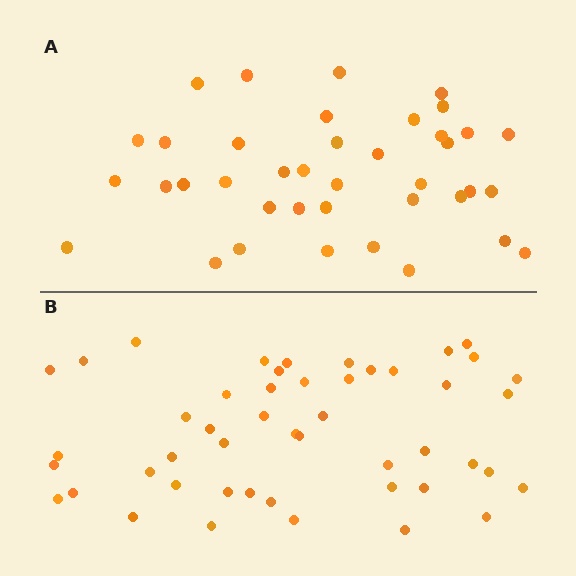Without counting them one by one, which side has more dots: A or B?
Region B (the bottom region) has more dots.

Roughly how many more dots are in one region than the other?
Region B has roughly 8 or so more dots than region A.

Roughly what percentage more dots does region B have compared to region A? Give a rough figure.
About 25% more.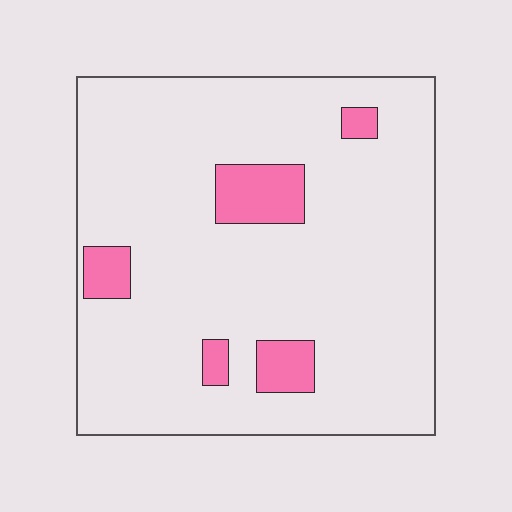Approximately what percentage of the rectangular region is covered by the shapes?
Approximately 10%.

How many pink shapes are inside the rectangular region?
5.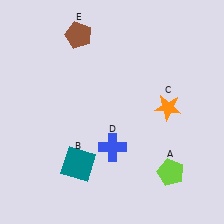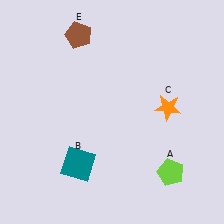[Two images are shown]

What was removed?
The blue cross (D) was removed in Image 2.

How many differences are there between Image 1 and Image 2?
There is 1 difference between the two images.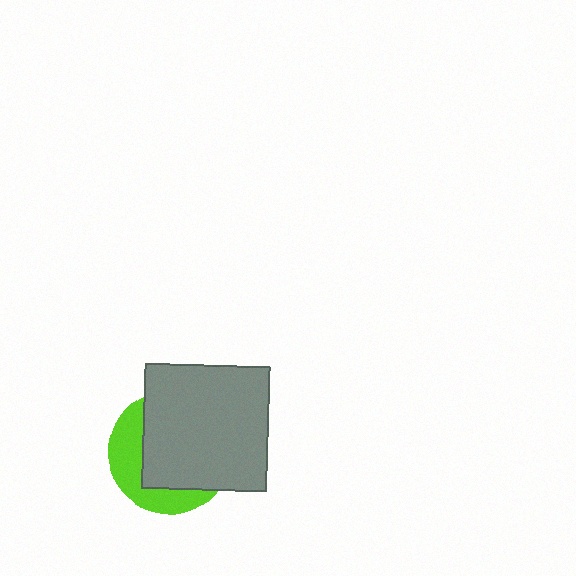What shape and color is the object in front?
The object in front is a gray square.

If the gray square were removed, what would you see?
You would see the complete lime circle.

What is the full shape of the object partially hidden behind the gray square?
The partially hidden object is a lime circle.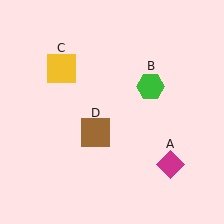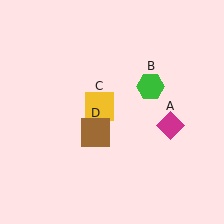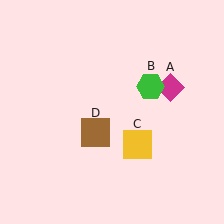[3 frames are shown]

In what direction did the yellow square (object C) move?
The yellow square (object C) moved down and to the right.